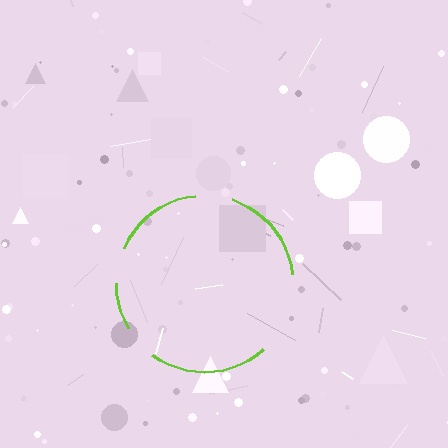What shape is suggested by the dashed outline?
The dashed outline suggests a circle.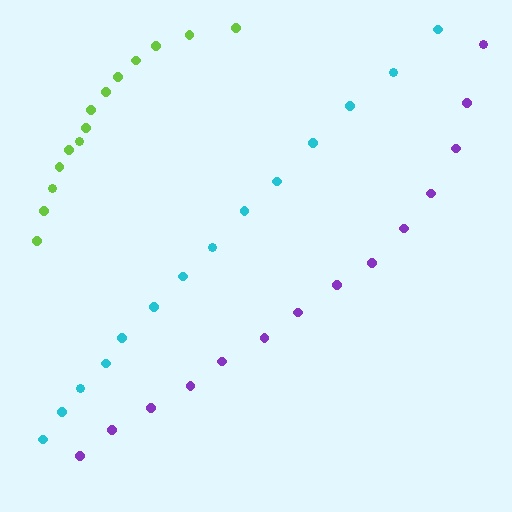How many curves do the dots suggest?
There are 3 distinct paths.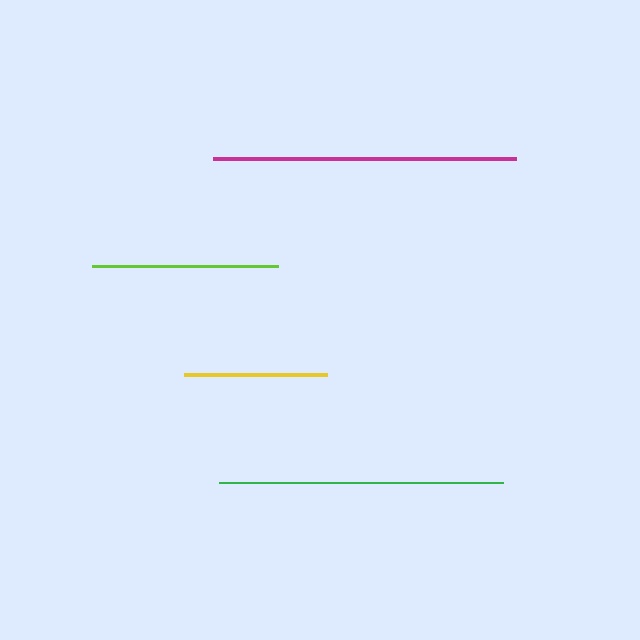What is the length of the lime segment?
The lime segment is approximately 186 pixels long.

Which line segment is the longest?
The magenta line is the longest at approximately 304 pixels.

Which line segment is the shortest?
The yellow line is the shortest at approximately 143 pixels.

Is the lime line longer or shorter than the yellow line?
The lime line is longer than the yellow line.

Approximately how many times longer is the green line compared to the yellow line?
The green line is approximately 2.0 times the length of the yellow line.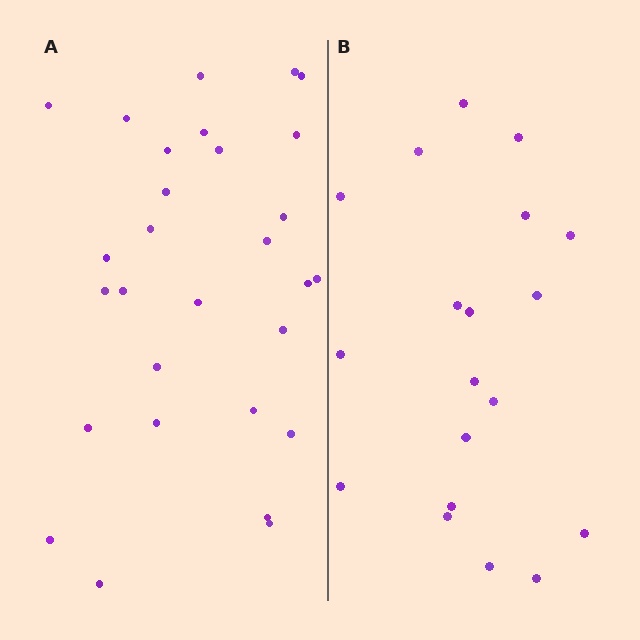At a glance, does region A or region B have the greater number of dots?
Region A (the left region) has more dots.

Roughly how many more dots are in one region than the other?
Region A has roughly 10 or so more dots than region B.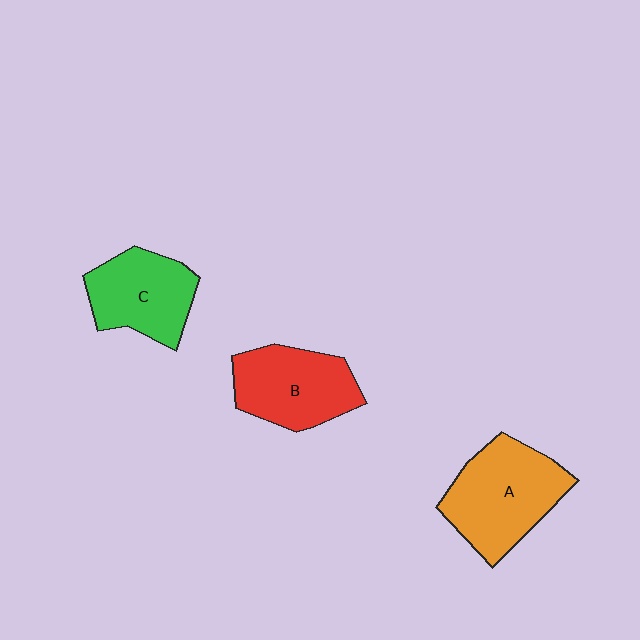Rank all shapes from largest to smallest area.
From largest to smallest: A (orange), B (red), C (green).